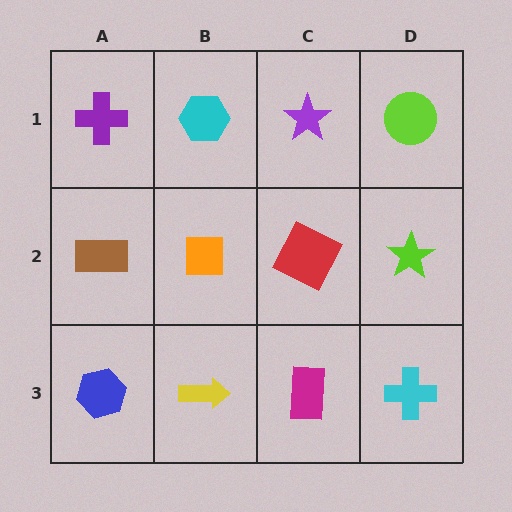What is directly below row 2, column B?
A yellow arrow.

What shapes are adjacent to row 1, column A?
A brown rectangle (row 2, column A), a cyan hexagon (row 1, column B).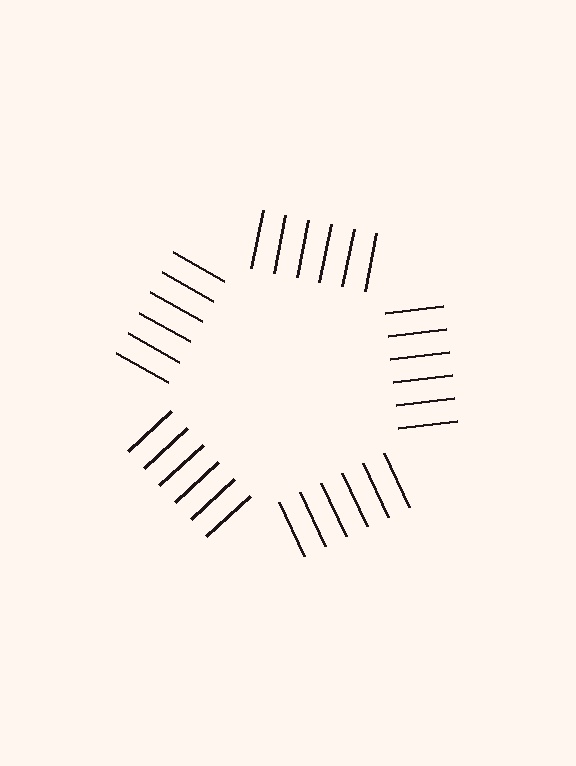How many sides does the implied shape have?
5 sides — the line-ends trace a pentagon.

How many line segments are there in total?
30 — 6 along each of the 5 edges.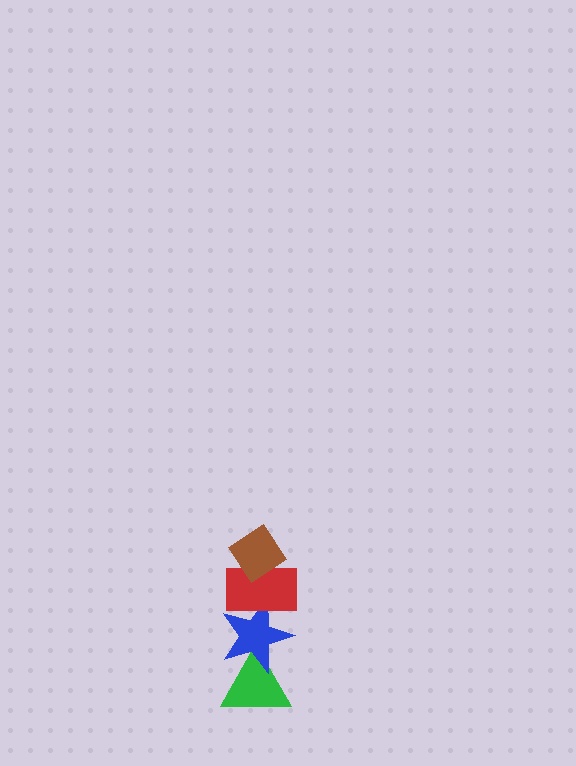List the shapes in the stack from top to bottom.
From top to bottom: the brown diamond, the red rectangle, the blue star, the green triangle.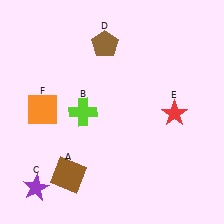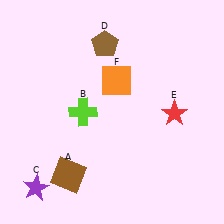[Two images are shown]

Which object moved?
The orange square (F) moved right.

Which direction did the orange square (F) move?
The orange square (F) moved right.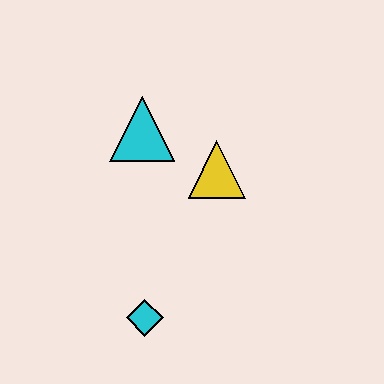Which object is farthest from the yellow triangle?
The cyan diamond is farthest from the yellow triangle.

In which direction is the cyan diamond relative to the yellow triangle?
The cyan diamond is below the yellow triangle.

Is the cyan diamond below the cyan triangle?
Yes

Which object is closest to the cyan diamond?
The yellow triangle is closest to the cyan diamond.